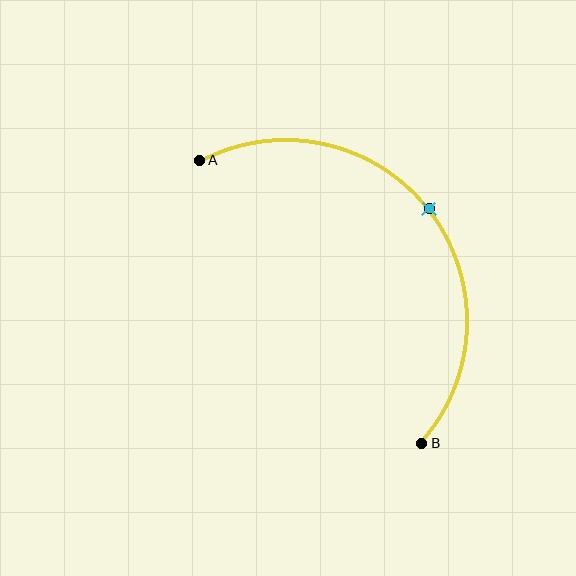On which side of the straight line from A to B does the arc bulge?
The arc bulges above and to the right of the straight line connecting A and B.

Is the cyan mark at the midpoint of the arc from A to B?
Yes. The cyan mark lies on the arc at equal arc-length from both A and B — it is the arc midpoint.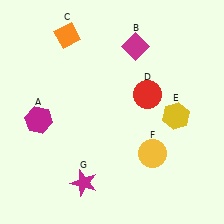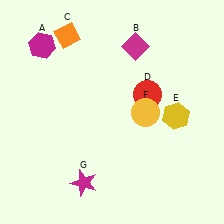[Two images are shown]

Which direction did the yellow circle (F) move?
The yellow circle (F) moved up.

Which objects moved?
The objects that moved are: the magenta hexagon (A), the yellow circle (F).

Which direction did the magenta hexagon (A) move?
The magenta hexagon (A) moved up.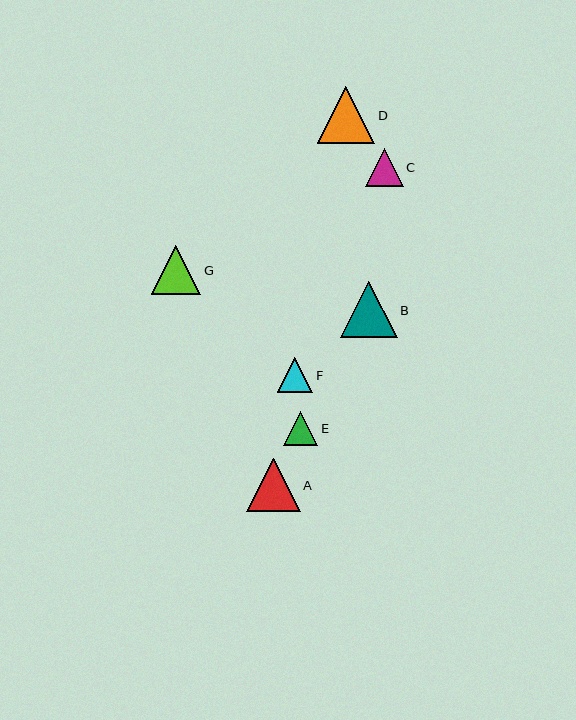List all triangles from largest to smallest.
From largest to smallest: D, B, A, G, C, F, E.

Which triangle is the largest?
Triangle D is the largest with a size of approximately 57 pixels.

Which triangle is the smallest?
Triangle E is the smallest with a size of approximately 34 pixels.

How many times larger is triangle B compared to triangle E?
Triangle B is approximately 1.7 times the size of triangle E.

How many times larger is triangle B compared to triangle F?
Triangle B is approximately 1.6 times the size of triangle F.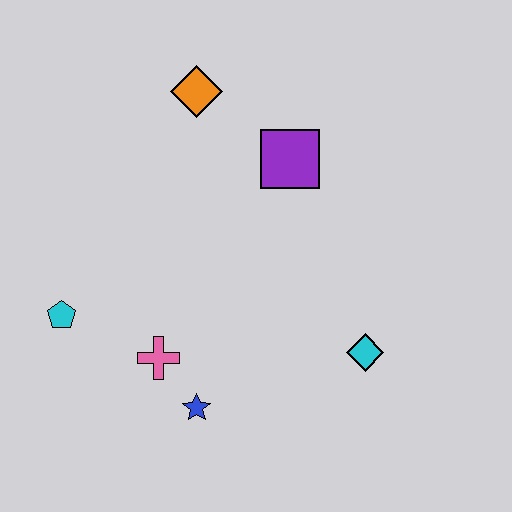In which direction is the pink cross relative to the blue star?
The pink cross is above the blue star.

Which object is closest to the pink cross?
The blue star is closest to the pink cross.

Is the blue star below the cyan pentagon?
Yes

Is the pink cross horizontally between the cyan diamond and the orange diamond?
No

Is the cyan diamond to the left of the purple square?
No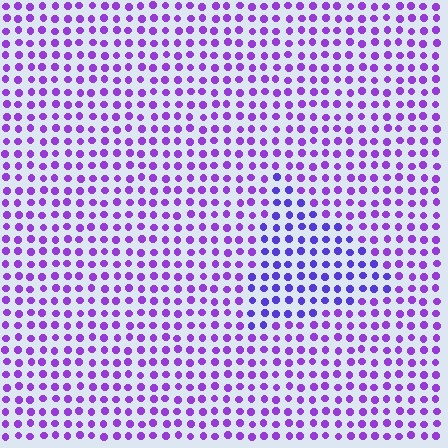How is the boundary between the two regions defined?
The boundary is defined purely by a slight shift in hue (about 26 degrees). Spacing, size, and orientation are identical on both sides.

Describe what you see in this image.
The image is filled with small purple elements in a uniform arrangement. A triangle-shaped region is visible where the elements are tinted to a slightly different hue, forming a subtle color boundary.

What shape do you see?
I see a triangle.